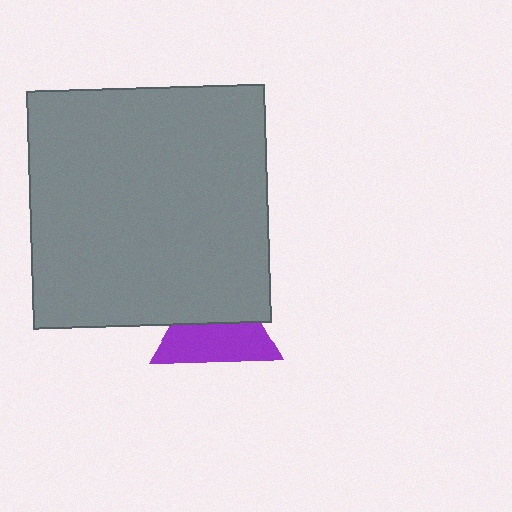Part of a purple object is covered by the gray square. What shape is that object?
It is a triangle.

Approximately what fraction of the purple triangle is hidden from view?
Roughly 46% of the purple triangle is hidden behind the gray square.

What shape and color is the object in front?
The object in front is a gray square.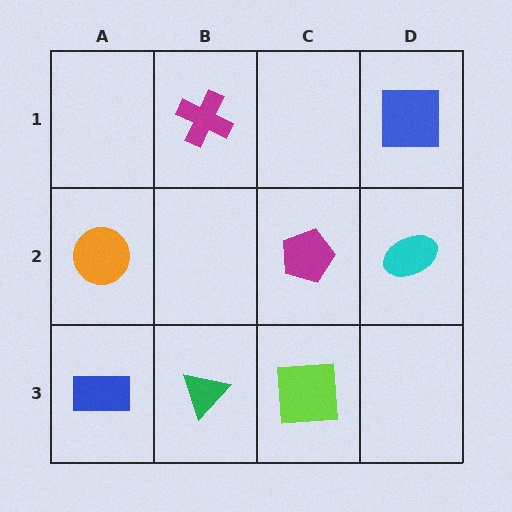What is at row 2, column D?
A cyan ellipse.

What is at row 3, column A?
A blue rectangle.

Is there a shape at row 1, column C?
No, that cell is empty.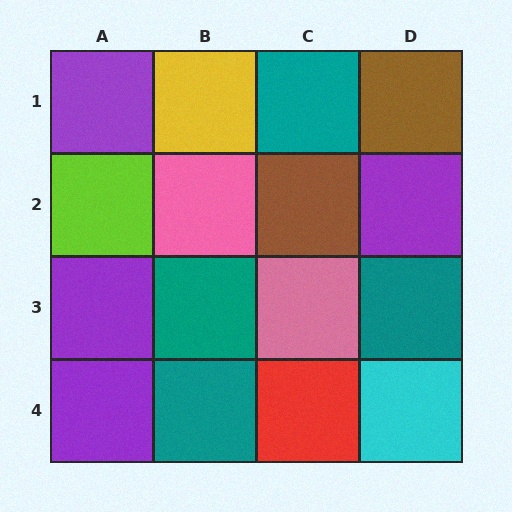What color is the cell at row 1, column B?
Yellow.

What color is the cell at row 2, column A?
Lime.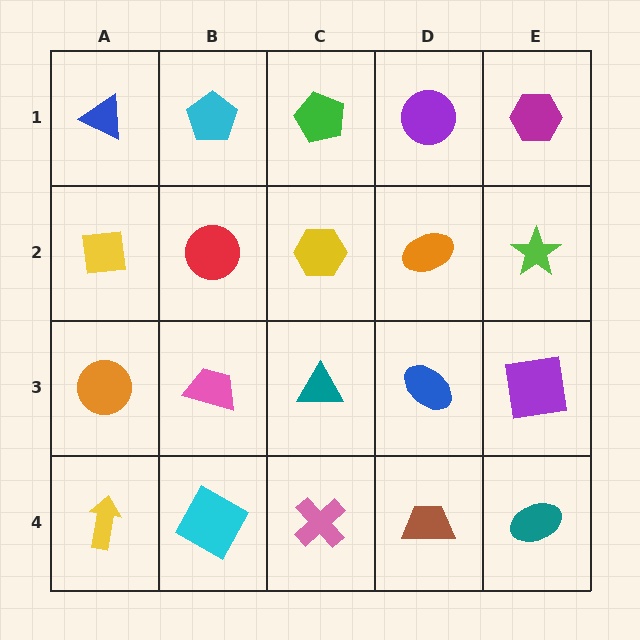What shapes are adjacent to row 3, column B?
A red circle (row 2, column B), a cyan square (row 4, column B), an orange circle (row 3, column A), a teal triangle (row 3, column C).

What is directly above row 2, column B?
A cyan pentagon.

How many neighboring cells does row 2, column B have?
4.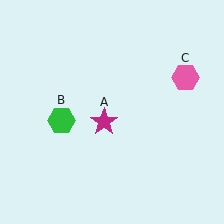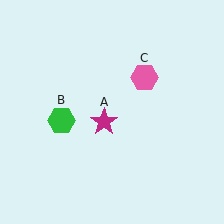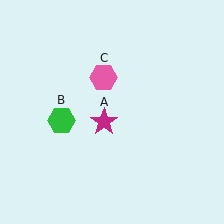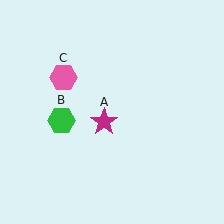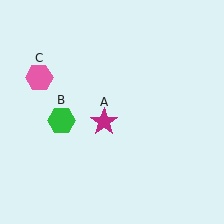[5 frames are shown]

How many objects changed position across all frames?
1 object changed position: pink hexagon (object C).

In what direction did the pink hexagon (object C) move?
The pink hexagon (object C) moved left.